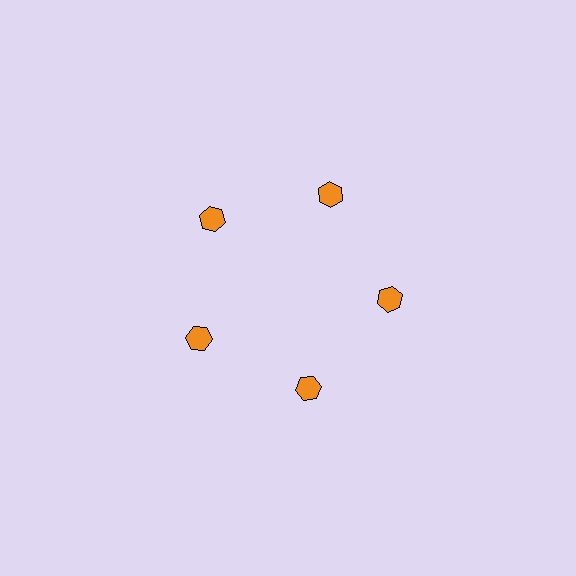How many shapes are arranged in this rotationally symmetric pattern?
There are 5 shapes, arranged in 5 groups of 1.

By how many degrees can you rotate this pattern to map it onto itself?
The pattern maps onto itself every 72 degrees of rotation.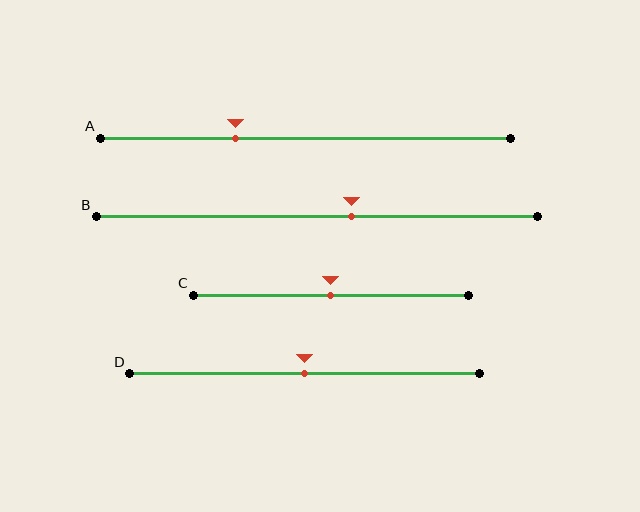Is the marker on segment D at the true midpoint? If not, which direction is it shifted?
Yes, the marker on segment D is at the true midpoint.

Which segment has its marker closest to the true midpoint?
Segment C has its marker closest to the true midpoint.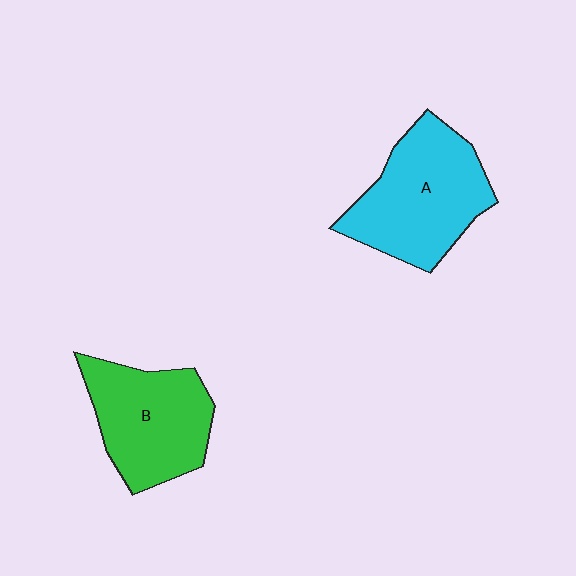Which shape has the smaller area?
Shape B (green).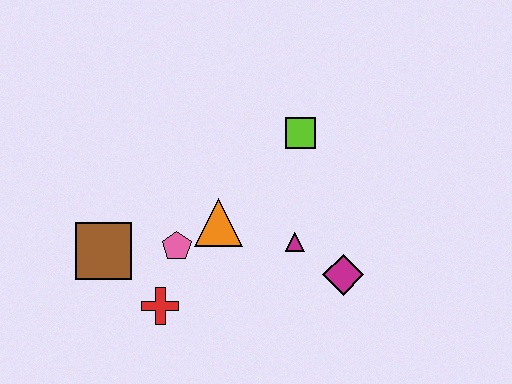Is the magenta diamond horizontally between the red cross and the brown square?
No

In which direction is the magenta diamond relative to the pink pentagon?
The magenta diamond is to the right of the pink pentagon.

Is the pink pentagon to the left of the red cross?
No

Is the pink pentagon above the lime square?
No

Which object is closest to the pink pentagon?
The orange triangle is closest to the pink pentagon.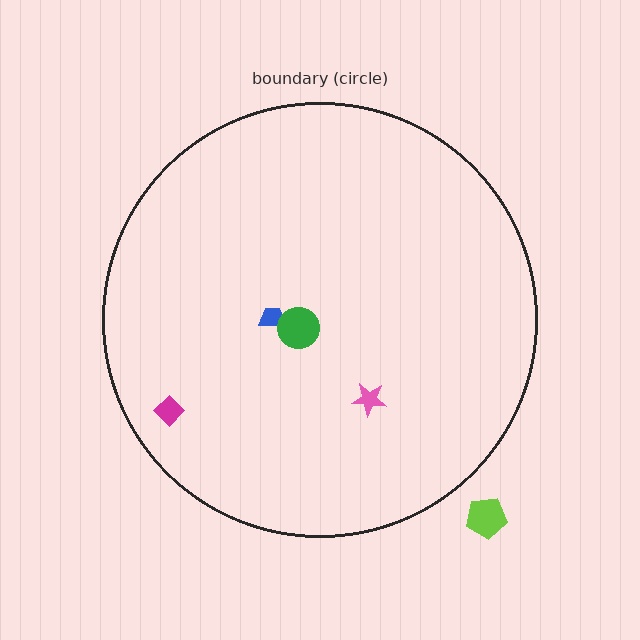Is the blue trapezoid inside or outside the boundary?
Inside.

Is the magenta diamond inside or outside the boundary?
Inside.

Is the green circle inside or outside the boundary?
Inside.